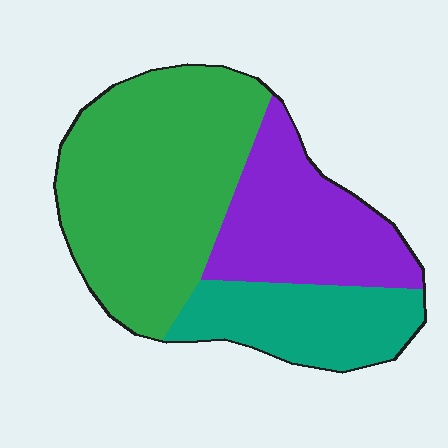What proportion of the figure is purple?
Purple takes up about one quarter (1/4) of the figure.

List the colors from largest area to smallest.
From largest to smallest: green, purple, teal.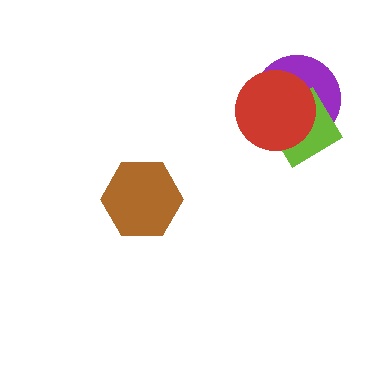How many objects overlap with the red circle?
2 objects overlap with the red circle.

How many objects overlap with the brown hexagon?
0 objects overlap with the brown hexagon.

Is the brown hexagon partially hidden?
No, no other shape covers it.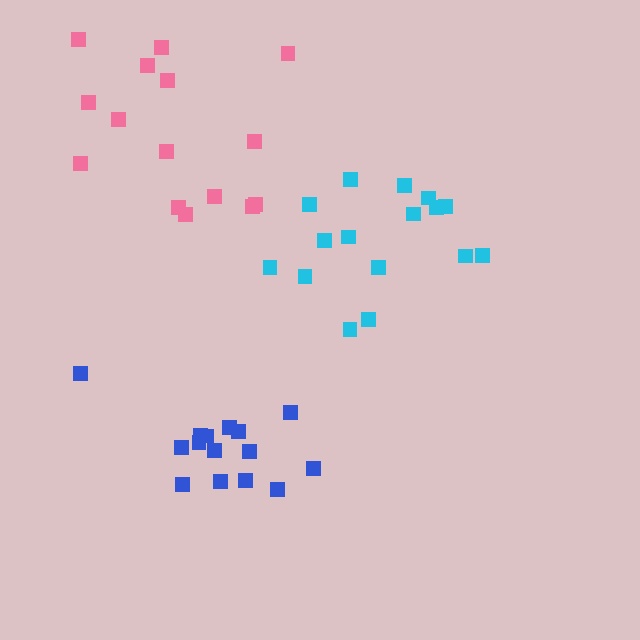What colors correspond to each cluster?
The clusters are colored: cyan, blue, pink.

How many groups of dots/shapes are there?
There are 3 groups.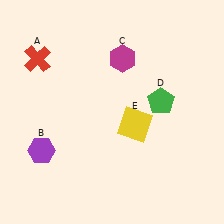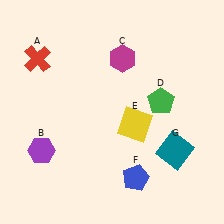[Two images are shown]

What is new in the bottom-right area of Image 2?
A blue pentagon (F) was added in the bottom-right area of Image 2.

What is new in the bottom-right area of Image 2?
A teal square (G) was added in the bottom-right area of Image 2.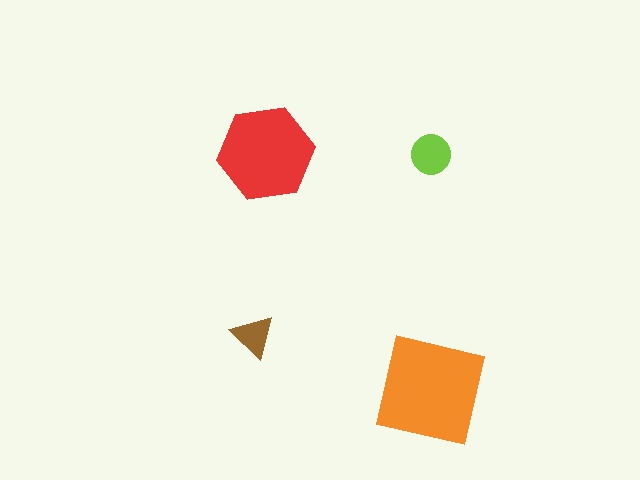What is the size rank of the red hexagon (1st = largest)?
2nd.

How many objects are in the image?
There are 4 objects in the image.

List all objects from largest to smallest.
The orange square, the red hexagon, the lime circle, the brown triangle.